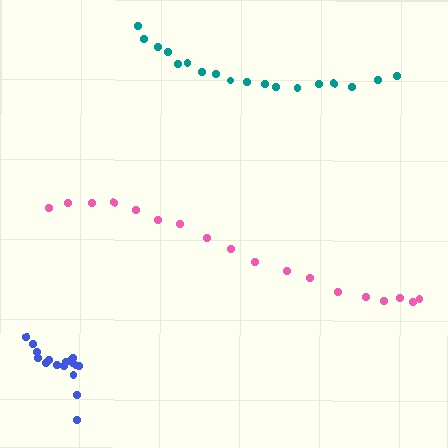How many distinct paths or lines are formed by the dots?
There are 3 distinct paths.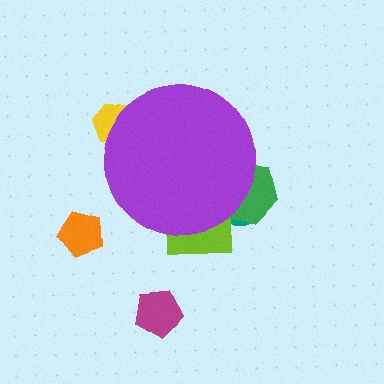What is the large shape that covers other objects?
A purple circle.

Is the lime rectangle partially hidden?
Yes, the lime rectangle is partially hidden behind the purple circle.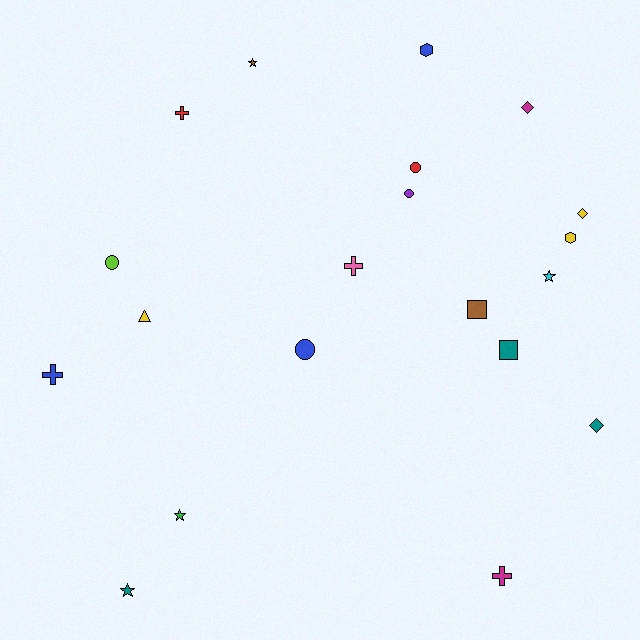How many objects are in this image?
There are 20 objects.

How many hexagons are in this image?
There are 2 hexagons.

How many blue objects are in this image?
There are 3 blue objects.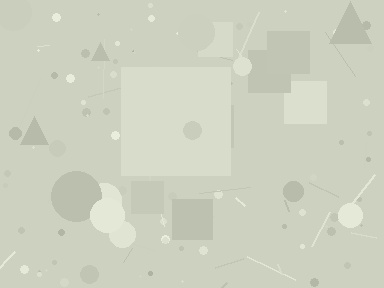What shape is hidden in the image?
A square is hidden in the image.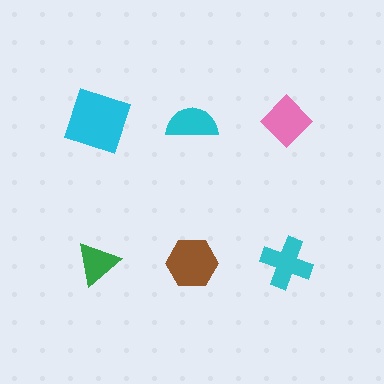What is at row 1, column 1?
A cyan square.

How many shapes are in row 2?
3 shapes.